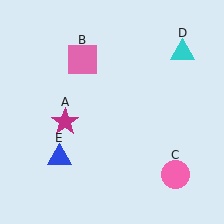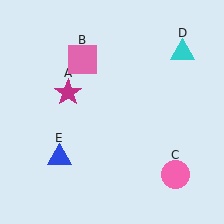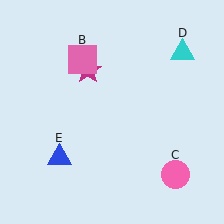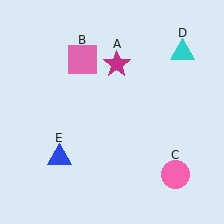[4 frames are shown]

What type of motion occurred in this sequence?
The magenta star (object A) rotated clockwise around the center of the scene.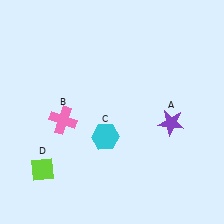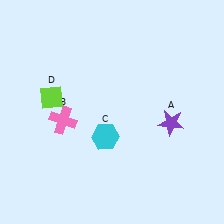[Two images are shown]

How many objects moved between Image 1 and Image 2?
1 object moved between the two images.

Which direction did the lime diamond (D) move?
The lime diamond (D) moved up.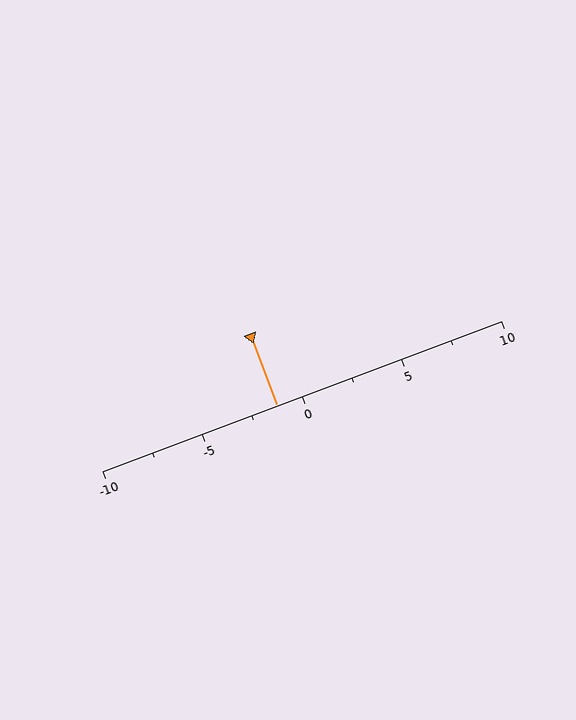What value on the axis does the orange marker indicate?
The marker indicates approximately -1.2.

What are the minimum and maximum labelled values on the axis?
The axis runs from -10 to 10.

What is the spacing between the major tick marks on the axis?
The major ticks are spaced 5 apart.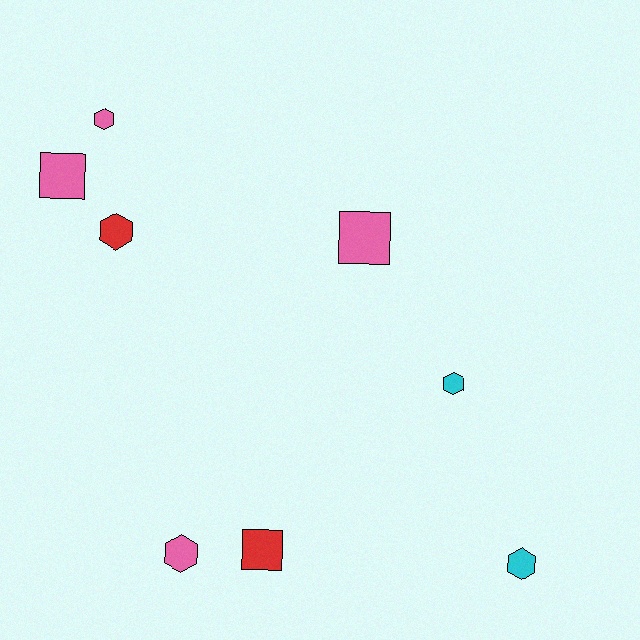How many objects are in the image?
There are 8 objects.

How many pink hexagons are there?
There are 2 pink hexagons.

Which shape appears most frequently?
Hexagon, with 5 objects.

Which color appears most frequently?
Pink, with 4 objects.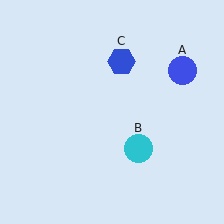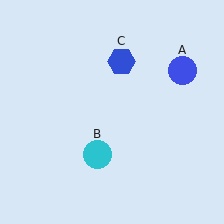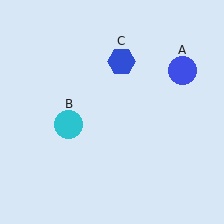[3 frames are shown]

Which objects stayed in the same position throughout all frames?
Blue circle (object A) and blue hexagon (object C) remained stationary.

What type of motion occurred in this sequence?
The cyan circle (object B) rotated clockwise around the center of the scene.